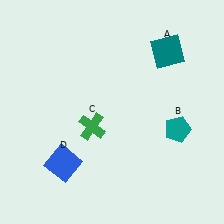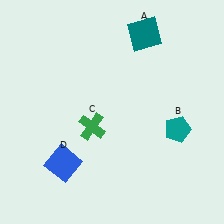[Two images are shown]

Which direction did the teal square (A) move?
The teal square (A) moved left.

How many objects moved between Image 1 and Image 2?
1 object moved between the two images.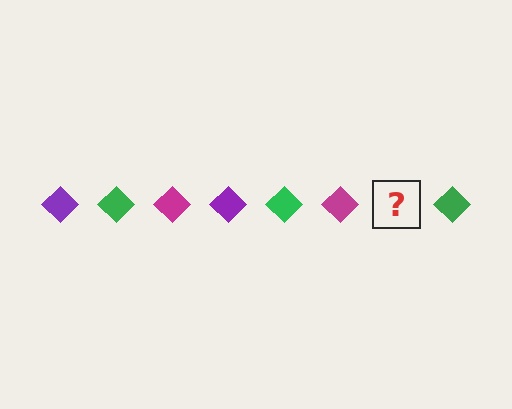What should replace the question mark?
The question mark should be replaced with a purple diamond.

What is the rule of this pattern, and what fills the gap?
The rule is that the pattern cycles through purple, green, magenta diamonds. The gap should be filled with a purple diamond.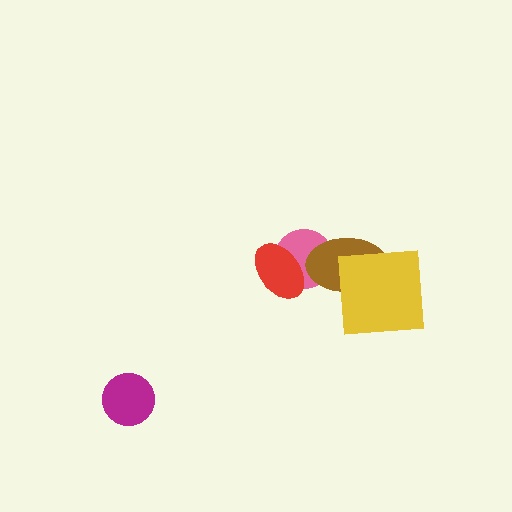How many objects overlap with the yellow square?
1 object overlaps with the yellow square.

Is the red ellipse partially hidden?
No, no other shape covers it.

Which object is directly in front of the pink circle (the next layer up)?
The red ellipse is directly in front of the pink circle.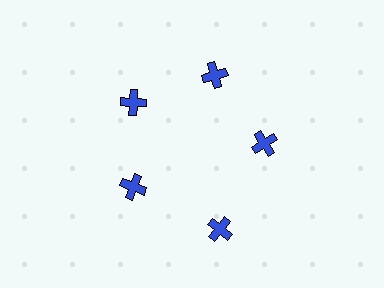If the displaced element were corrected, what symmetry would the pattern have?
It would have 5-fold rotational symmetry — the pattern would map onto itself every 72 degrees.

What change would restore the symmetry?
The symmetry would be restored by moving it inward, back onto the ring so that all 5 crosses sit at equal angles and equal distance from the center.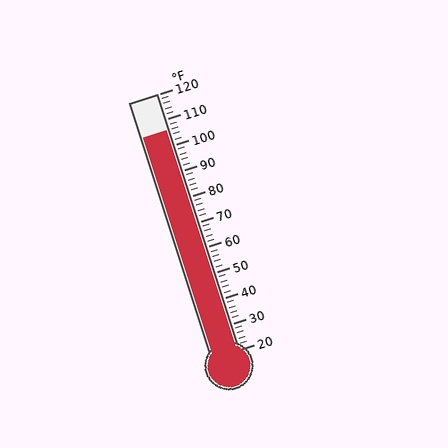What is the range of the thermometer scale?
The thermometer scale ranges from 20°F to 120°F.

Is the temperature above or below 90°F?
The temperature is above 90°F.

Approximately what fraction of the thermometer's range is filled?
The thermometer is filled to approximately 85% of its range.